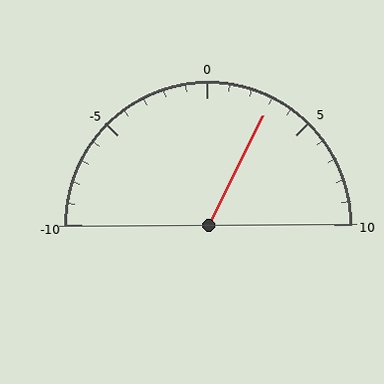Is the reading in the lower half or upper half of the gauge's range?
The reading is in the upper half of the range (-10 to 10).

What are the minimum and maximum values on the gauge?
The gauge ranges from -10 to 10.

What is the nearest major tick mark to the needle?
The nearest major tick mark is 5.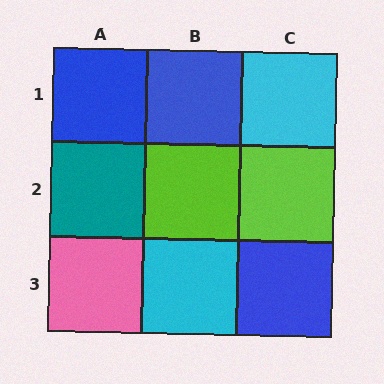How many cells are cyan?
2 cells are cyan.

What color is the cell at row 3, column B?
Cyan.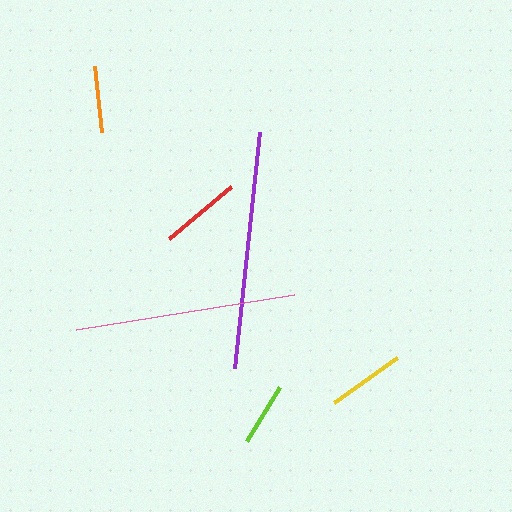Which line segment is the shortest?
The lime line is the shortest at approximately 63 pixels.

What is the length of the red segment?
The red segment is approximately 81 pixels long.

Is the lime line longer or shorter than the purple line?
The purple line is longer than the lime line.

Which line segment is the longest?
The purple line is the longest at approximately 238 pixels.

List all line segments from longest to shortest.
From longest to shortest: purple, pink, red, yellow, orange, lime.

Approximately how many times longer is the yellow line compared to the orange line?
The yellow line is approximately 1.2 times the length of the orange line.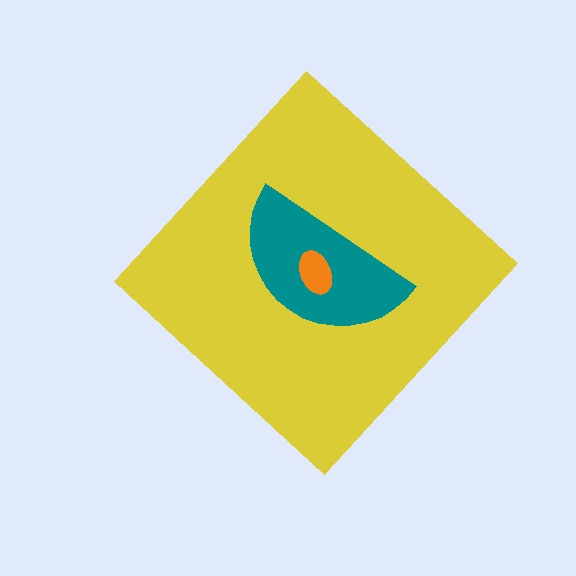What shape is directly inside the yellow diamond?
The teal semicircle.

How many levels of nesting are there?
3.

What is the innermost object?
The orange ellipse.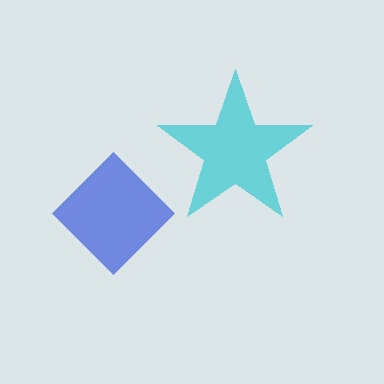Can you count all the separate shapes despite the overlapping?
Yes, there are 2 separate shapes.